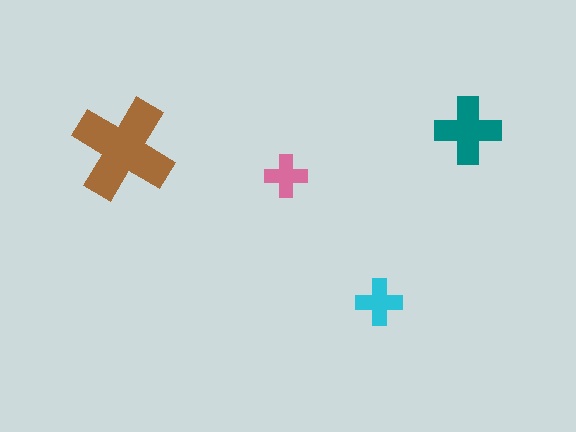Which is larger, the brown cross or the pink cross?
The brown one.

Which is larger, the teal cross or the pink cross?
The teal one.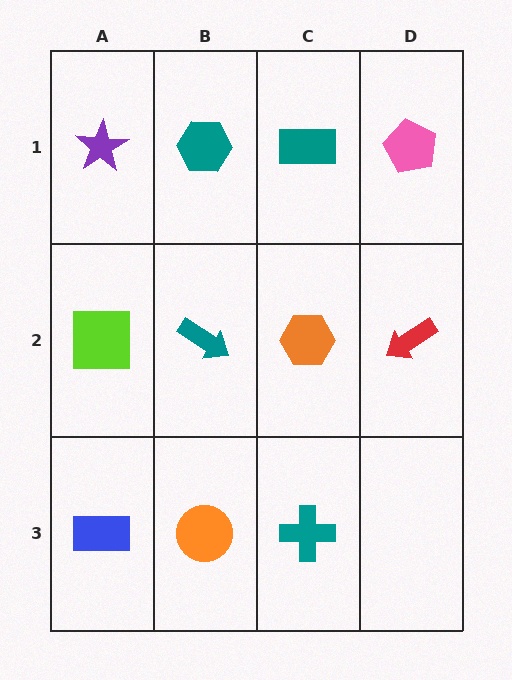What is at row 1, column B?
A teal hexagon.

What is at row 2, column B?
A teal arrow.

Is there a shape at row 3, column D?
No, that cell is empty.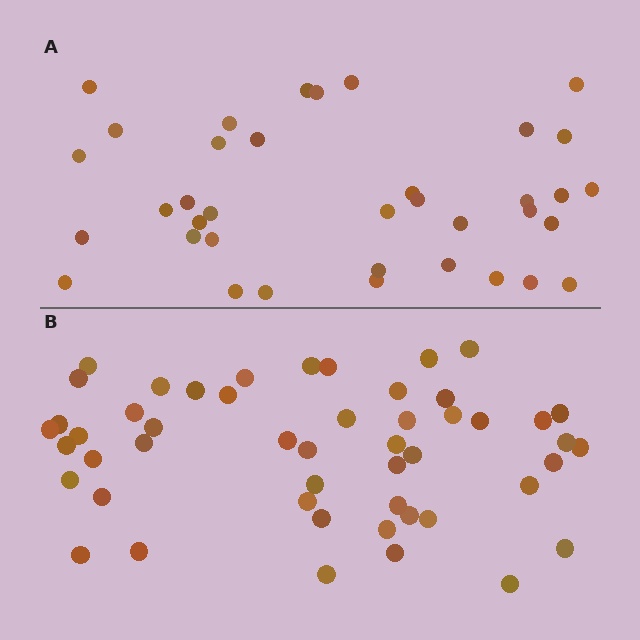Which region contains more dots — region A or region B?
Region B (the bottom region) has more dots.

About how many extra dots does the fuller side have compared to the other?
Region B has approximately 15 more dots than region A.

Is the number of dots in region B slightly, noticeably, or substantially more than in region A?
Region B has noticeably more, but not dramatically so. The ratio is roughly 1.4 to 1.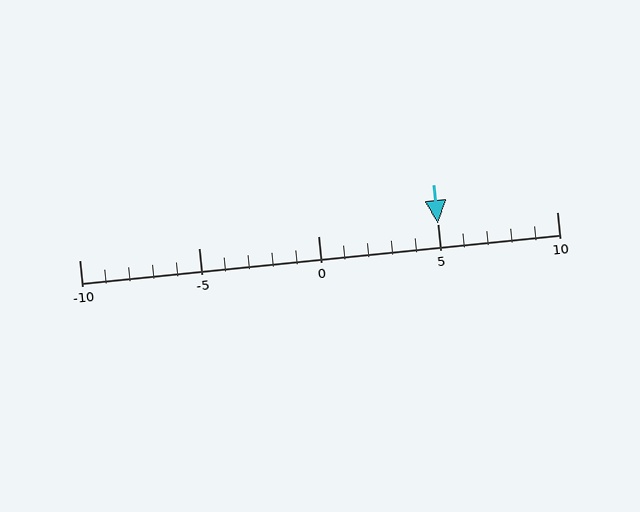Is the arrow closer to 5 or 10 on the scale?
The arrow is closer to 5.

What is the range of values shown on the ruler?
The ruler shows values from -10 to 10.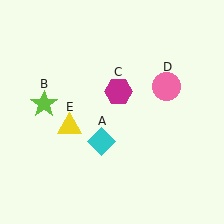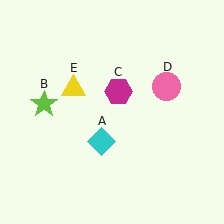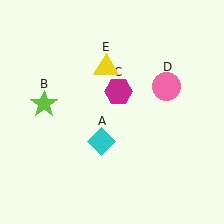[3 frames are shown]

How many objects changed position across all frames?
1 object changed position: yellow triangle (object E).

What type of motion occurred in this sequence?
The yellow triangle (object E) rotated clockwise around the center of the scene.